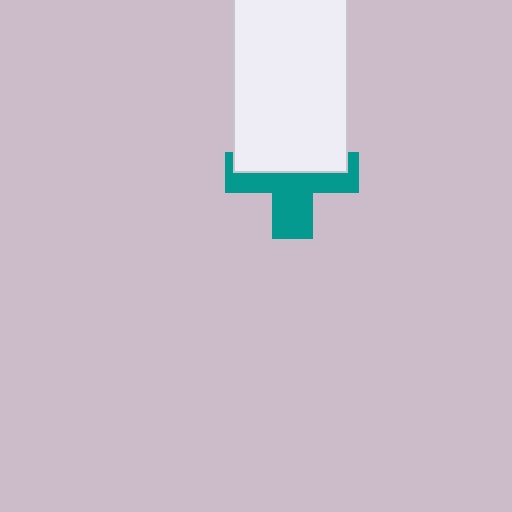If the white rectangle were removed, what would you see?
You would see the complete teal cross.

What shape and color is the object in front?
The object in front is a white rectangle.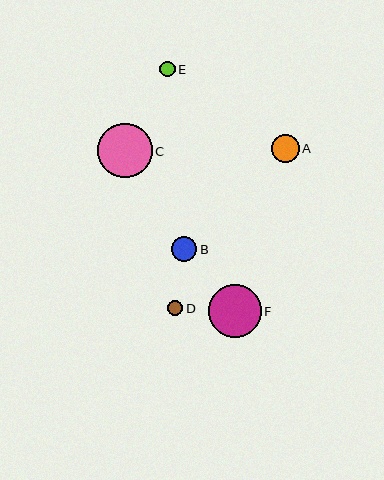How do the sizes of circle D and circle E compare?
Circle D and circle E are approximately the same size.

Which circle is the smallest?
Circle E is the smallest with a size of approximately 15 pixels.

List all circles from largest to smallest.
From largest to smallest: C, F, A, B, D, E.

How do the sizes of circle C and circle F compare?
Circle C and circle F are approximately the same size.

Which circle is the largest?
Circle C is the largest with a size of approximately 54 pixels.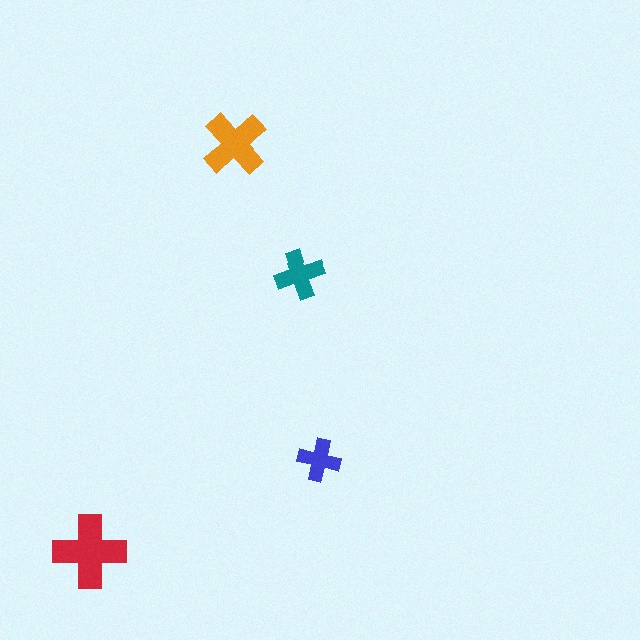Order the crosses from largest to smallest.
the red one, the orange one, the teal one, the blue one.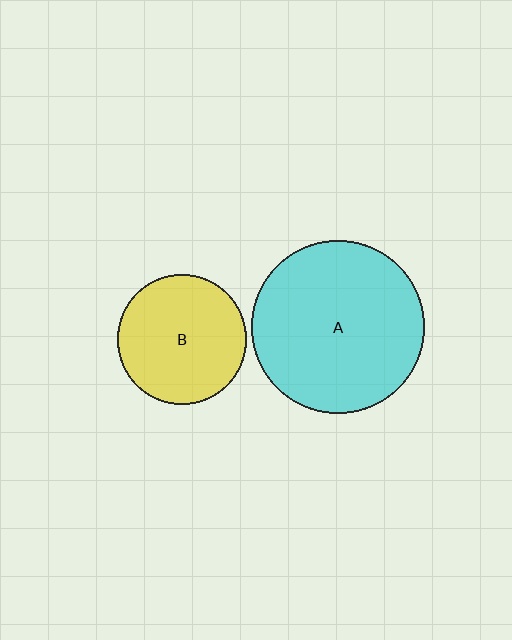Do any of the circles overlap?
No, none of the circles overlap.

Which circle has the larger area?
Circle A (cyan).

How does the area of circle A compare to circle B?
Approximately 1.8 times.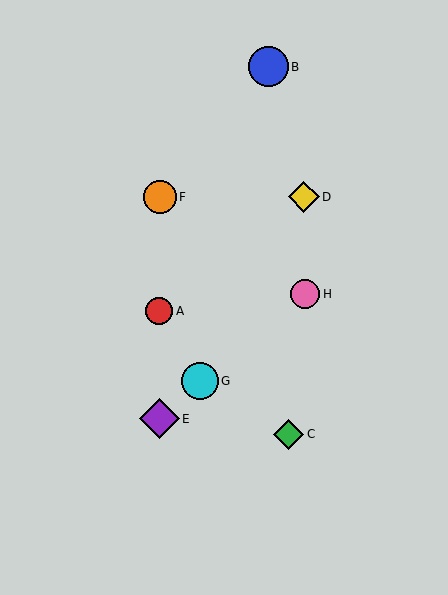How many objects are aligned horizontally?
2 objects (D, F) are aligned horizontally.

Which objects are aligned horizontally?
Objects D, F are aligned horizontally.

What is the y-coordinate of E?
Object E is at y≈419.